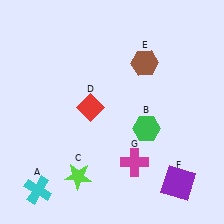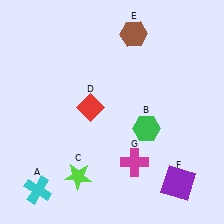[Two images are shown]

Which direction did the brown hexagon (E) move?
The brown hexagon (E) moved up.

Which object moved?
The brown hexagon (E) moved up.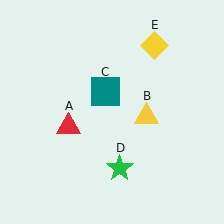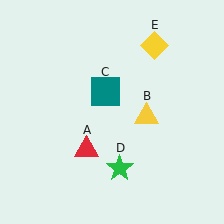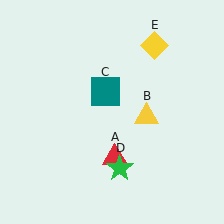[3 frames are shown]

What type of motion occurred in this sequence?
The red triangle (object A) rotated counterclockwise around the center of the scene.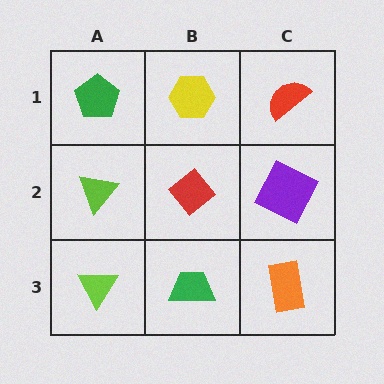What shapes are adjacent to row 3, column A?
A lime triangle (row 2, column A), a green trapezoid (row 3, column B).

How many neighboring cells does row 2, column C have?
3.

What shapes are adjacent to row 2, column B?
A yellow hexagon (row 1, column B), a green trapezoid (row 3, column B), a lime triangle (row 2, column A), a purple square (row 2, column C).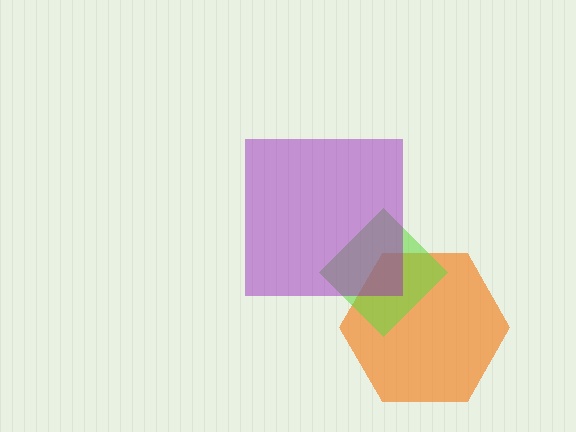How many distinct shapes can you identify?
There are 3 distinct shapes: an orange hexagon, a lime diamond, a purple square.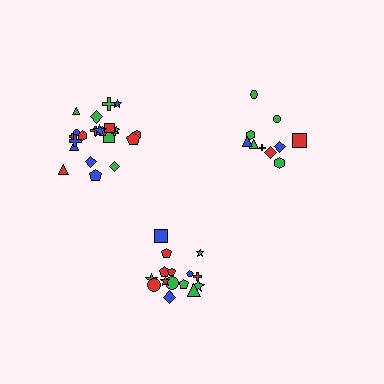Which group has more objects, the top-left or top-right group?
The top-left group.